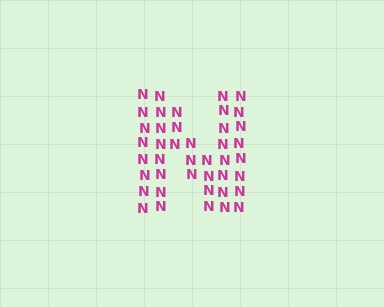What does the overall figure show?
The overall figure shows the letter N.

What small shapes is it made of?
It is made of small letter N's.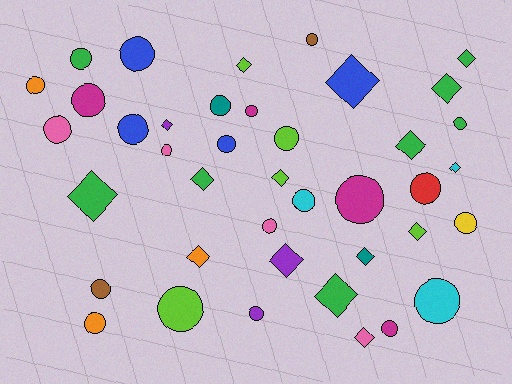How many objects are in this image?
There are 40 objects.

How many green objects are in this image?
There are 8 green objects.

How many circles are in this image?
There are 24 circles.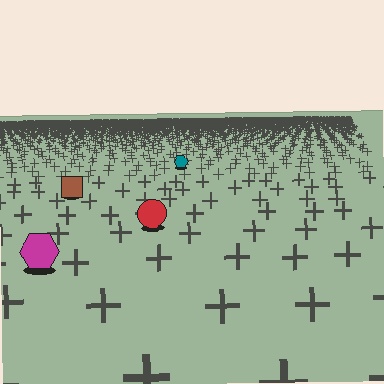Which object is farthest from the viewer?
The teal hexagon is farthest from the viewer. It appears smaller and the ground texture around it is denser.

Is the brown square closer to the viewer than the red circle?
No. The red circle is closer — you can tell from the texture gradient: the ground texture is coarser near it.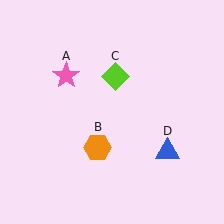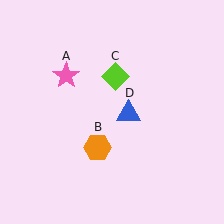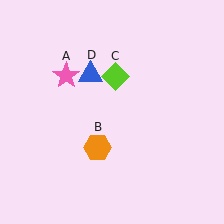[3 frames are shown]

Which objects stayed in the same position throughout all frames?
Pink star (object A) and orange hexagon (object B) and lime diamond (object C) remained stationary.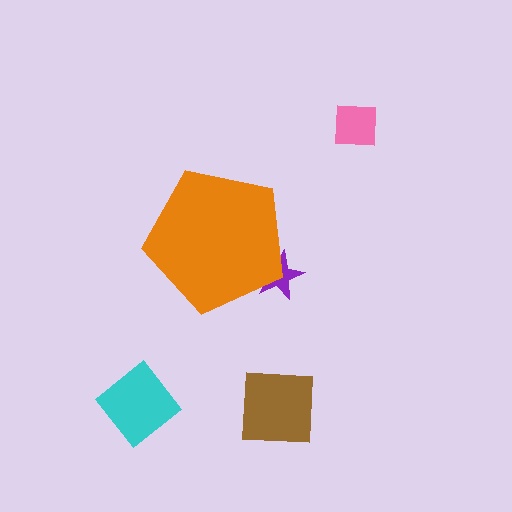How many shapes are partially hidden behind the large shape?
1 shape is partially hidden.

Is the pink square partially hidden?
No, the pink square is fully visible.